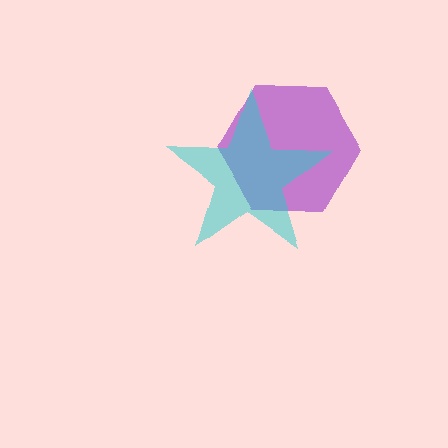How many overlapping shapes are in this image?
There are 2 overlapping shapes in the image.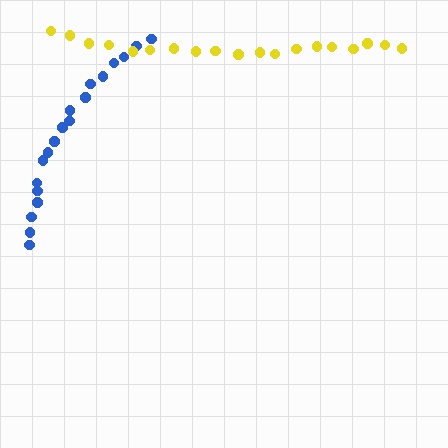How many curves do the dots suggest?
There are 2 distinct paths.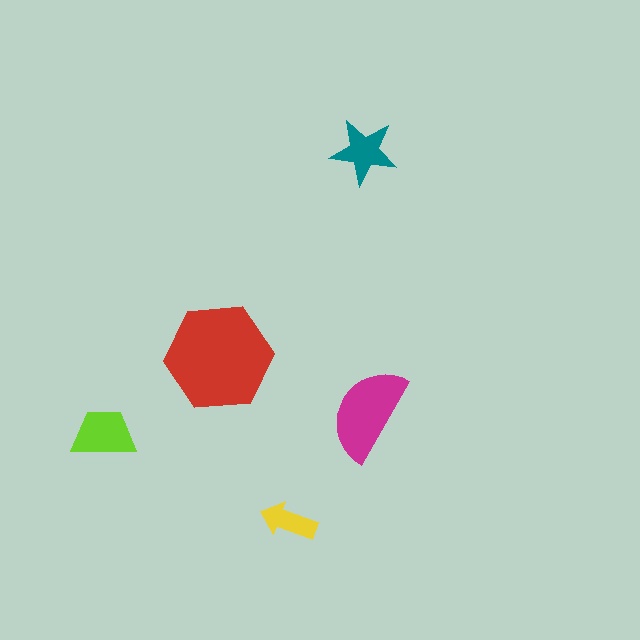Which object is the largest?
The red hexagon.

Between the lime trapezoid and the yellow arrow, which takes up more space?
The lime trapezoid.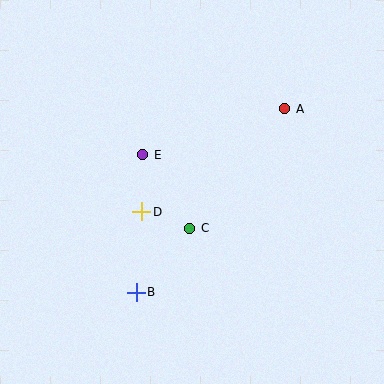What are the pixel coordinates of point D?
Point D is at (142, 212).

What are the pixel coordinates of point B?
Point B is at (136, 292).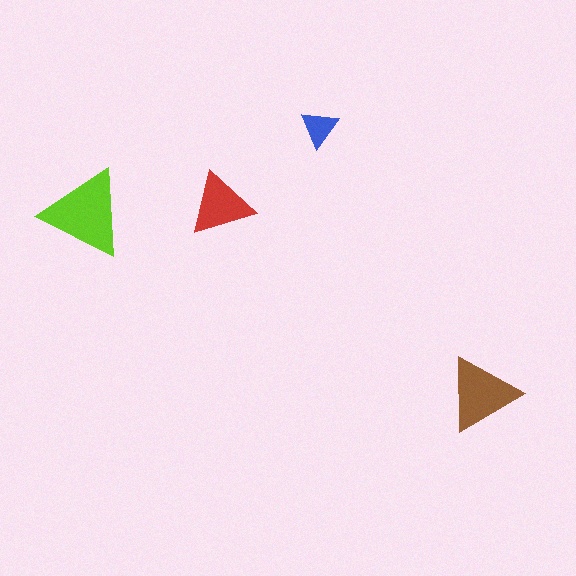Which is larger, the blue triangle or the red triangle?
The red one.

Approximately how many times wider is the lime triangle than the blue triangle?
About 2.5 times wider.